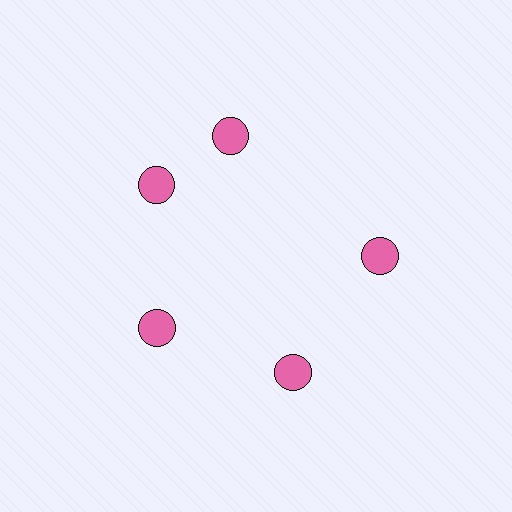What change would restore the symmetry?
The symmetry would be restored by rotating it back into even spacing with its neighbors so that all 5 circles sit at equal angles and equal distance from the center.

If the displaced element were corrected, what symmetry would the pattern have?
It would have 5-fold rotational symmetry — the pattern would map onto itself every 72 degrees.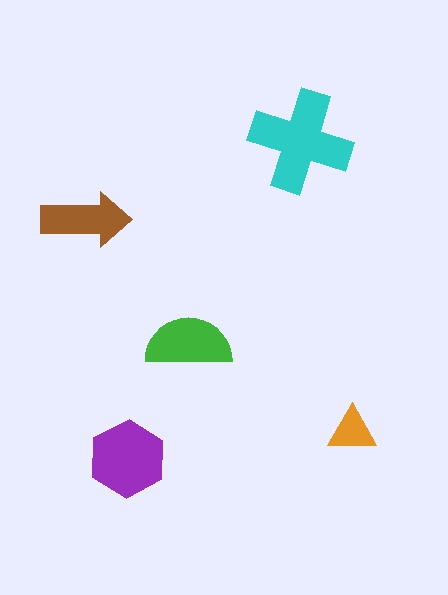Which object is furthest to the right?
The orange triangle is rightmost.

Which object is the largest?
The cyan cross.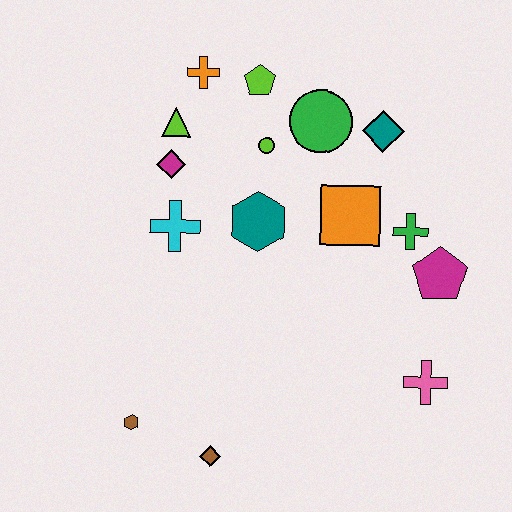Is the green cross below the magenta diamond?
Yes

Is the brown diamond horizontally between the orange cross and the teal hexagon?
Yes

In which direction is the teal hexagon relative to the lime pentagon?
The teal hexagon is below the lime pentagon.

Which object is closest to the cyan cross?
The magenta diamond is closest to the cyan cross.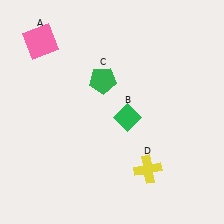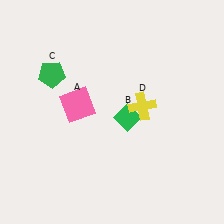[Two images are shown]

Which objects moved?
The objects that moved are: the pink square (A), the green pentagon (C), the yellow cross (D).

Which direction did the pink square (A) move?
The pink square (A) moved down.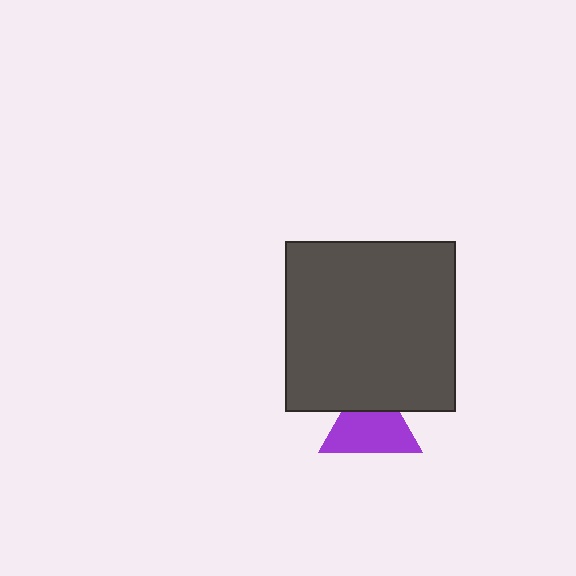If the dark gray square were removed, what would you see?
You would see the complete purple triangle.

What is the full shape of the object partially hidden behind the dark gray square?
The partially hidden object is a purple triangle.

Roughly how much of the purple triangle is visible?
Most of it is visible (roughly 70%).